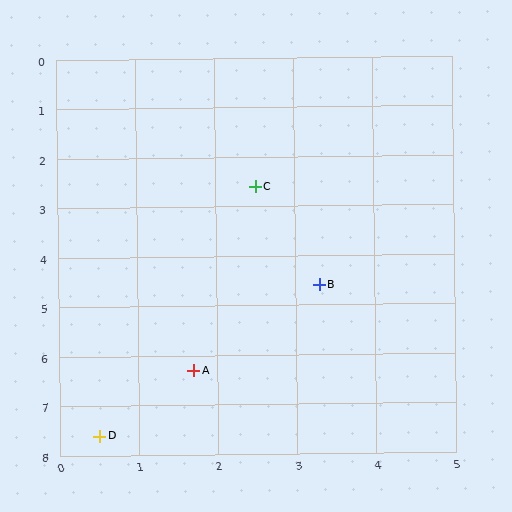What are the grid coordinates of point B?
Point B is at approximately (3.3, 4.6).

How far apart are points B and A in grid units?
Points B and A are about 2.3 grid units apart.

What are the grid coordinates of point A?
Point A is at approximately (1.7, 6.3).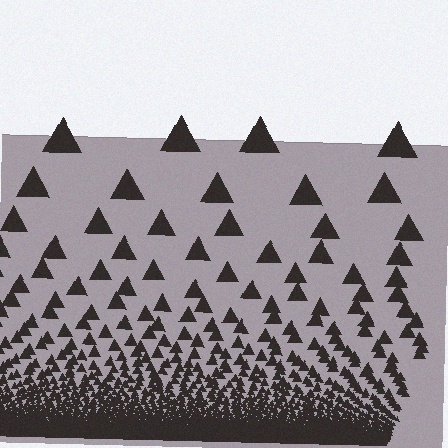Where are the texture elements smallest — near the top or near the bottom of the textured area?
Near the bottom.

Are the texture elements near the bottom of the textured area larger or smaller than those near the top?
Smaller. The gradient is inverted — elements near the bottom are smaller and denser.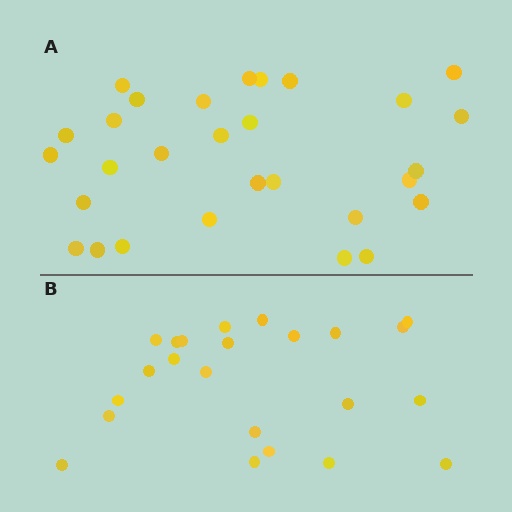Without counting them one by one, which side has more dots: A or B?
Region A (the top region) has more dots.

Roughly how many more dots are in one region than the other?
Region A has about 6 more dots than region B.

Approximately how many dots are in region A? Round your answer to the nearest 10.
About 30 dots. (The exact count is 29, which rounds to 30.)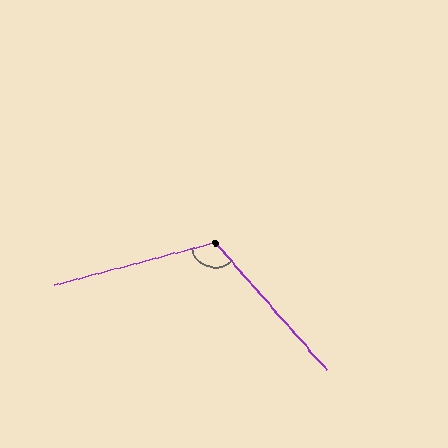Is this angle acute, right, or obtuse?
It is obtuse.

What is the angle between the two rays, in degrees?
Approximately 117 degrees.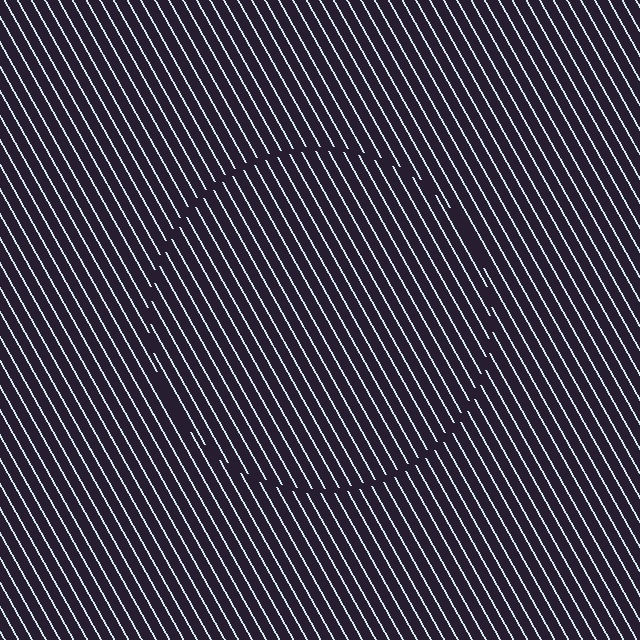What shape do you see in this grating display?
An illusory circle. The interior of the shape contains the same grating, shifted by half a period — the contour is defined by the phase discontinuity where line-ends from the inner and outer gratings abut.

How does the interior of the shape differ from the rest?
The interior of the shape contains the same grating, shifted by half a period — the contour is defined by the phase discontinuity where line-ends from the inner and outer gratings abut.